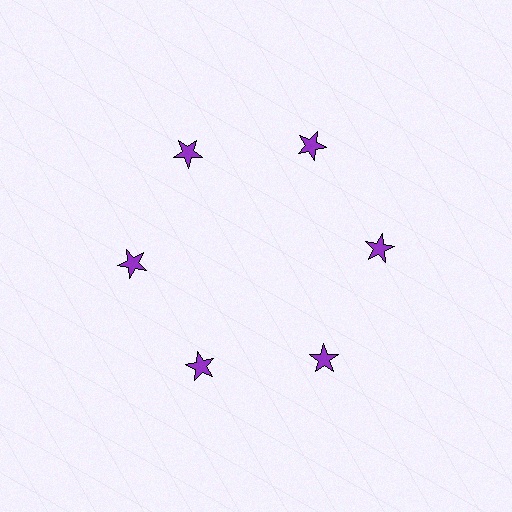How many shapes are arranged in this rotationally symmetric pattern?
There are 6 shapes, arranged in 6 groups of 1.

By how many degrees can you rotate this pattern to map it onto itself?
The pattern maps onto itself every 60 degrees of rotation.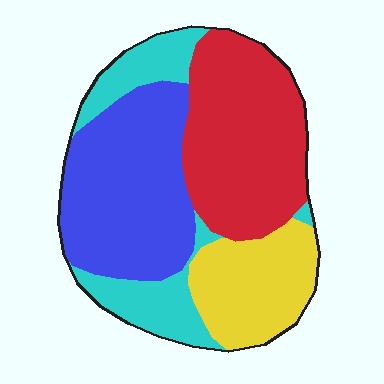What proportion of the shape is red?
Red covers about 30% of the shape.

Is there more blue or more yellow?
Blue.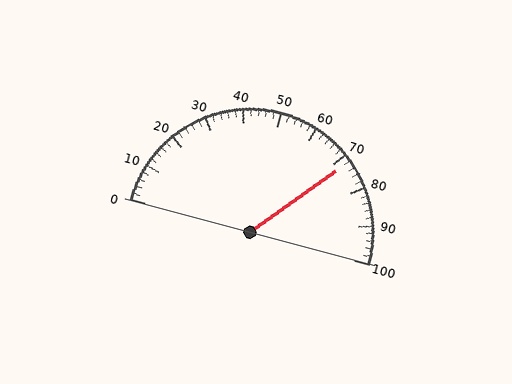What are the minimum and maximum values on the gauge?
The gauge ranges from 0 to 100.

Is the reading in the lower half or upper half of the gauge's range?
The reading is in the upper half of the range (0 to 100).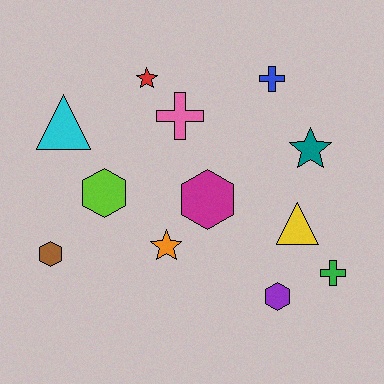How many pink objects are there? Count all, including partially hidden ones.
There is 1 pink object.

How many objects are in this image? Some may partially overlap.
There are 12 objects.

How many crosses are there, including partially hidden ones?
There are 3 crosses.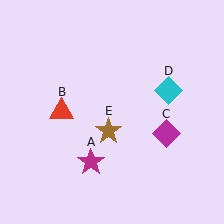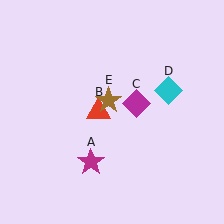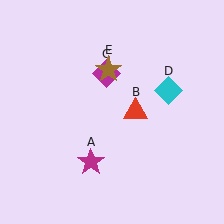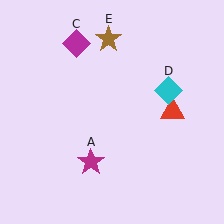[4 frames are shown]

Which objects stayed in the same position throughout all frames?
Magenta star (object A) and cyan diamond (object D) remained stationary.